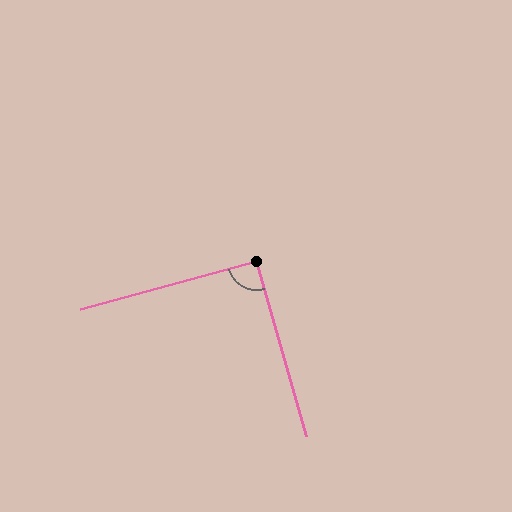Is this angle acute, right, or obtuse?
It is approximately a right angle.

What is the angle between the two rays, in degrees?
Approximately 91 degrees.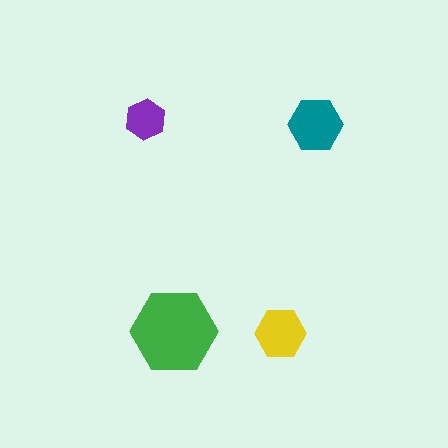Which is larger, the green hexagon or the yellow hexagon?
The green one.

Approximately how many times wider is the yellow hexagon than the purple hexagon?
About 1.5 times wider.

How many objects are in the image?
There are 4 objects in the image.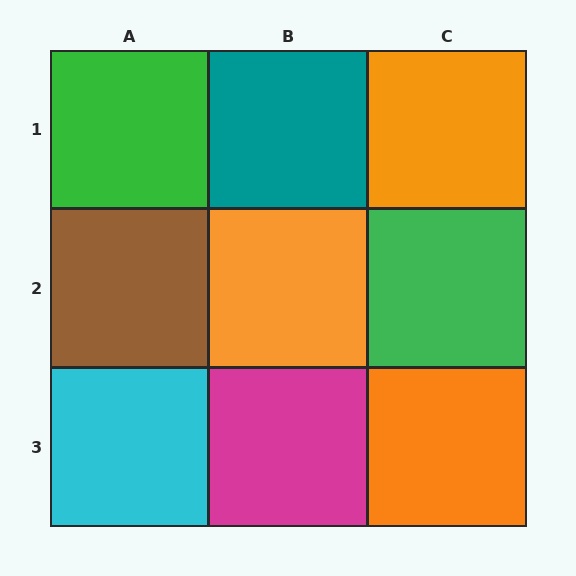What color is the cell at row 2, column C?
Green.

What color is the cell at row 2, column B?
Orange.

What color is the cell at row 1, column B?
Teal.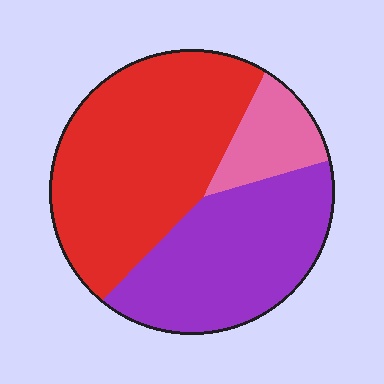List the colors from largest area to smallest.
From largest to smallest: red, purple, pink.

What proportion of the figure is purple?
Purple covers roughly 40% of the figure.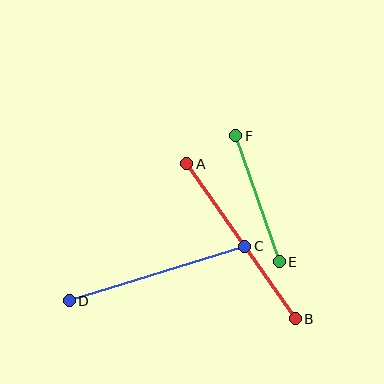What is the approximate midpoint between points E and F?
The midpoint is at approximately (258, 199) pixels.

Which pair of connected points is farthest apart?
Points A and B are farthest apart.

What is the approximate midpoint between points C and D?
The midpoint is at approximately (157, 273) pixels.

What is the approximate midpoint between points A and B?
The midpoint is at approximately (241, 241) pixels.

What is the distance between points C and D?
The distance is approximately 184 pixels.